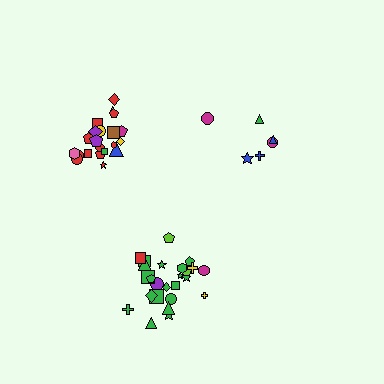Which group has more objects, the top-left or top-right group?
The top-left group.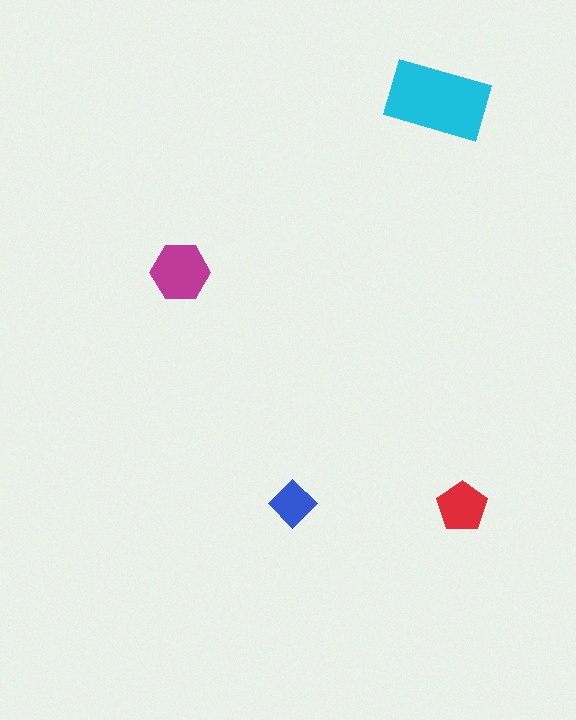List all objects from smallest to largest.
The blue diamond, the red pentagon, the magenta hexagon, the cyan rectangle.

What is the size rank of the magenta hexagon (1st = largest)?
2nd.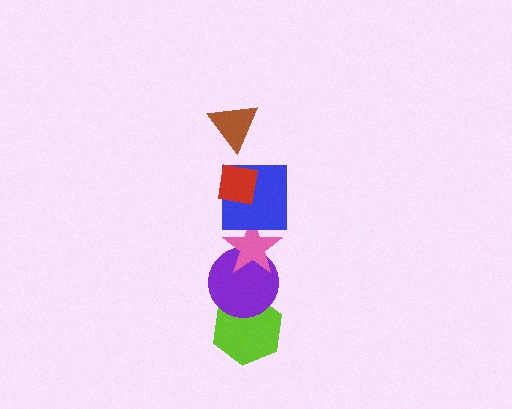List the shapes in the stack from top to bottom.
From top to bottom: the brown triangle, the red square, the blue square, the pink star, the purple circle, the lime hexagon.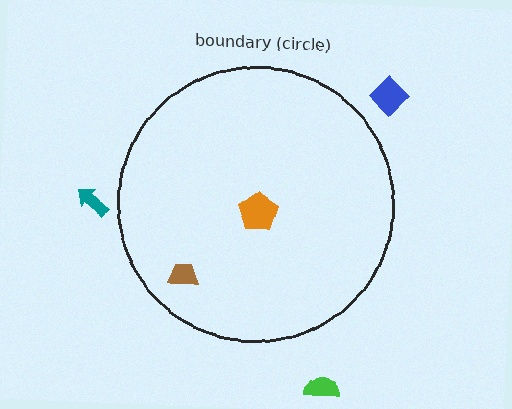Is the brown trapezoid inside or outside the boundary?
Inside.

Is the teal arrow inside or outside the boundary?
Outside.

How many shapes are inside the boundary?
2 inside, 3 outside.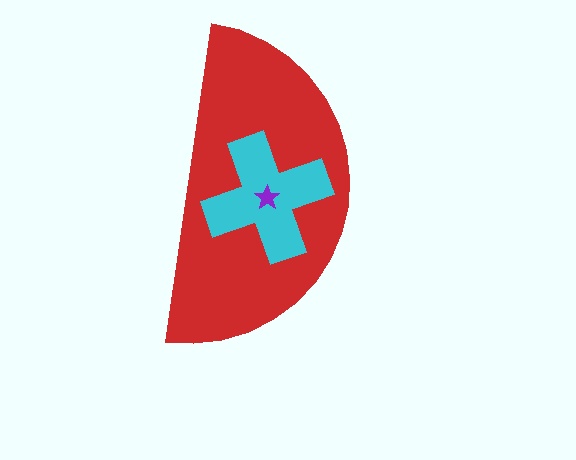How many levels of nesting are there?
3.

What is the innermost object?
The purple star.